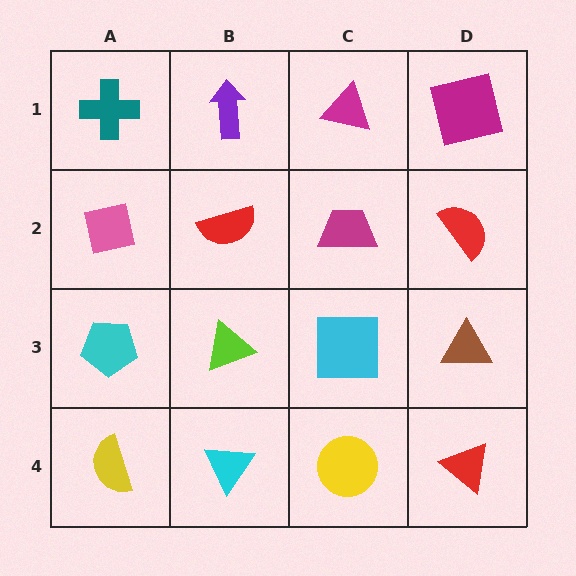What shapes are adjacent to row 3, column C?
A magenta trapezoid (row 2, column C), a yellow circle (row 4, column C), a lime triangle (row 3, column B), a brown triangle (row 3, column D).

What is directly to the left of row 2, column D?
A magenta trapezoid.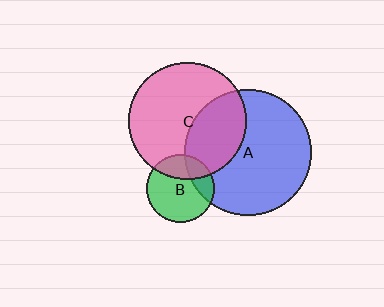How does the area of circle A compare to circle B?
Approximately 3.5 times.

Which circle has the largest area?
Circle A (blue).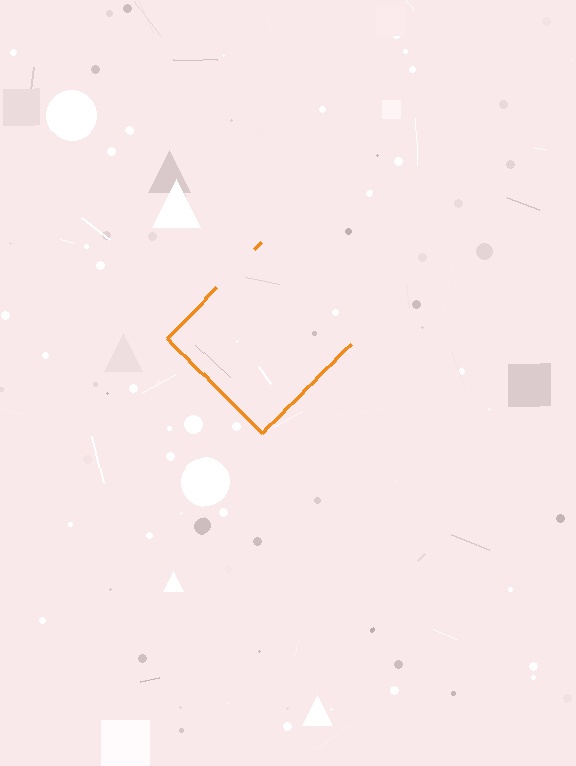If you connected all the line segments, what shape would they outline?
They would outline a diamond.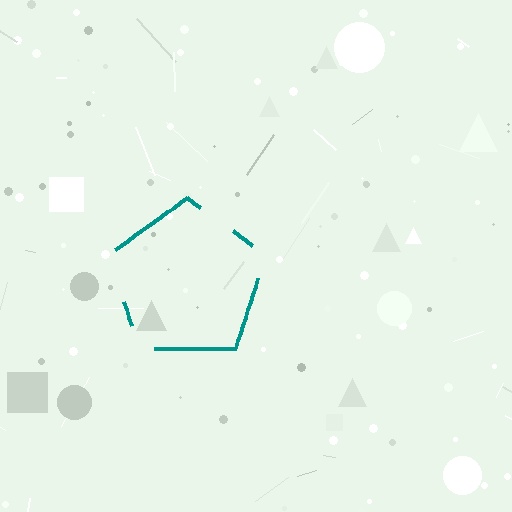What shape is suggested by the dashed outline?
The dashed outline suggests a pentagon.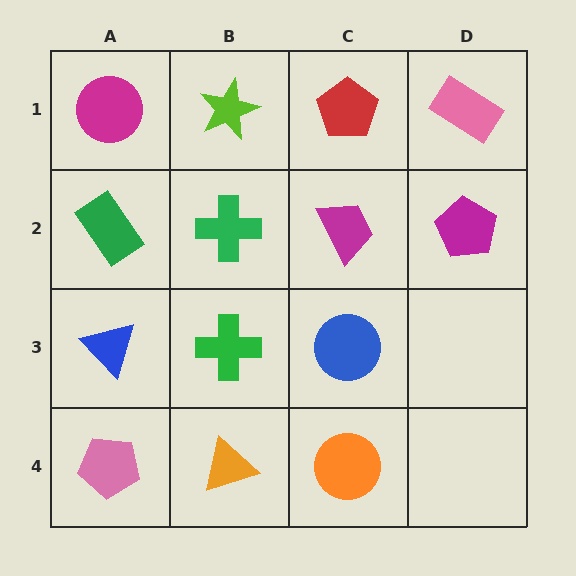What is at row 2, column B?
A green cross.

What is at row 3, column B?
A green cross.